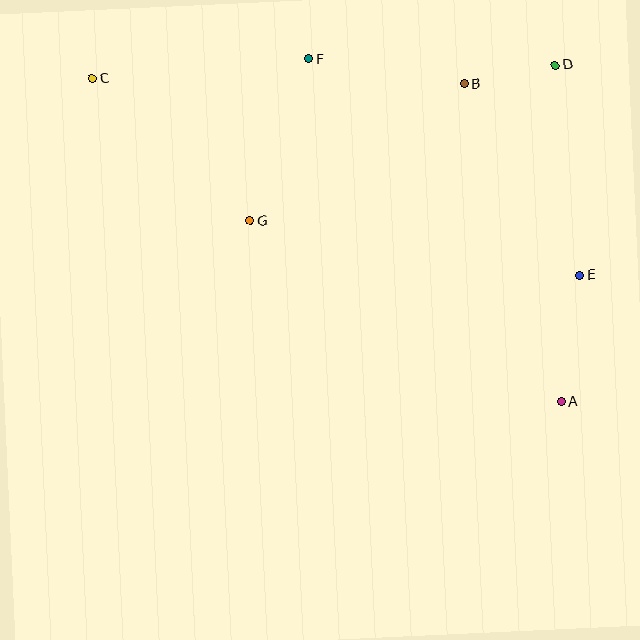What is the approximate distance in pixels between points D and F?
The distance between D and F is approximately 246 pixels.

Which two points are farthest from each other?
Points A and C are farthest from each other.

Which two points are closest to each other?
Points B and D are closest to each other.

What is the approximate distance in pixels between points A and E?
The distance between A and E is approximately 128 pixels.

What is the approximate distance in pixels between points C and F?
The distance between C and F is approximately 217 pixels.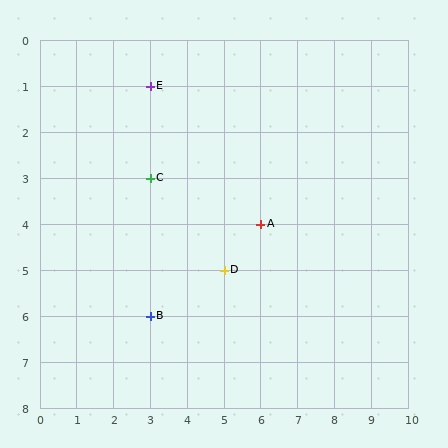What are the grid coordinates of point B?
Point B is at grid coordinates (3, 6).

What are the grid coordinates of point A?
Point A is at grid coordinates (6, 4).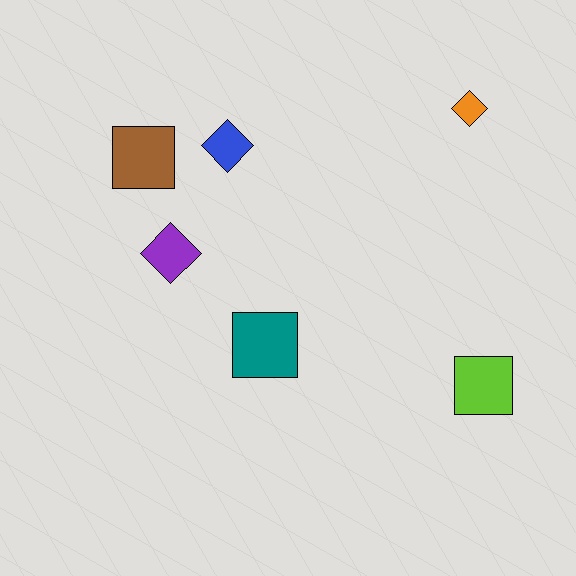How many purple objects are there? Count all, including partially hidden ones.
There is 1 purple object.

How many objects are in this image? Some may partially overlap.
There are 6 objects.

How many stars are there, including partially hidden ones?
There are no stars.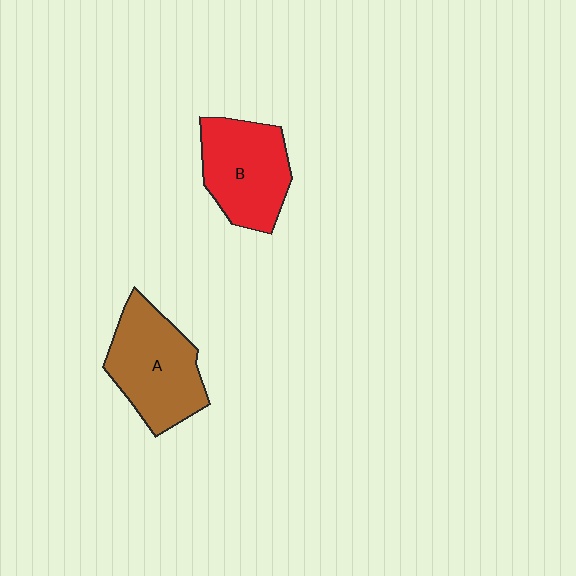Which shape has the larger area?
Shape A (brown).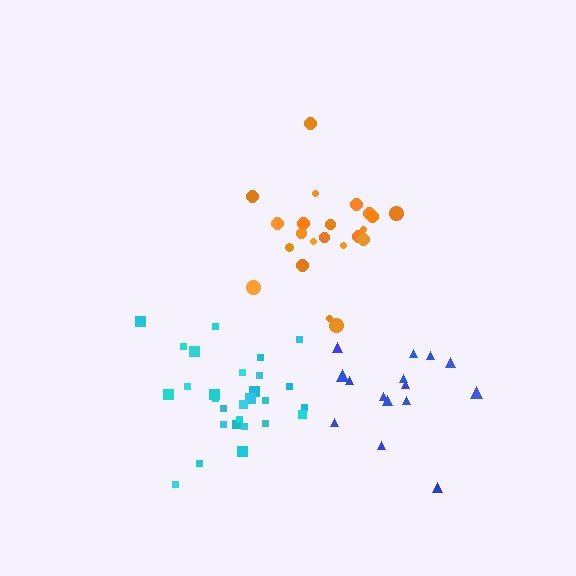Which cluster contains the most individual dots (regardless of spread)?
Cyan (29).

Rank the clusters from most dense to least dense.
cyan, orange, blue.